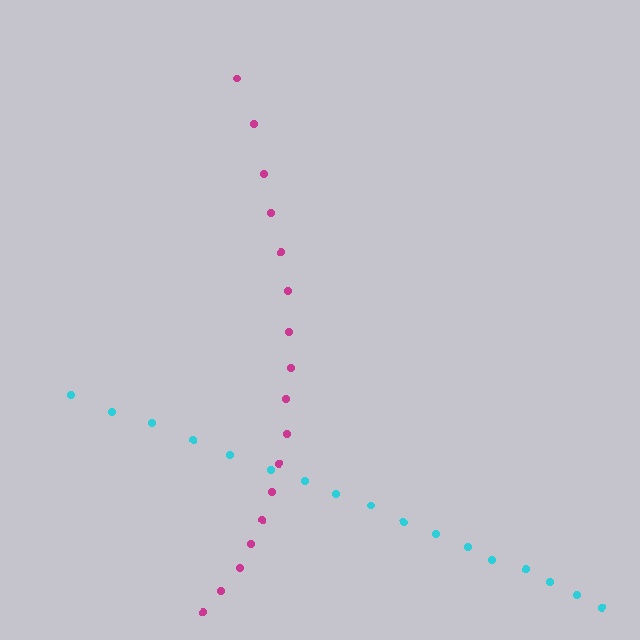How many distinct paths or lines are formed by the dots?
There are 2 distinct paths.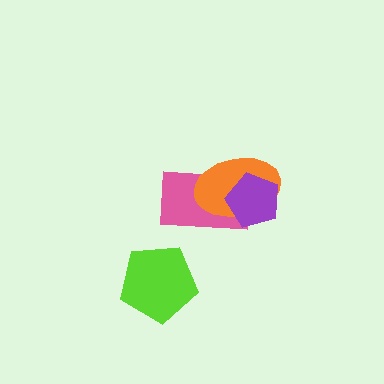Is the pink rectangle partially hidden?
Yes, it is partially covered by another shape.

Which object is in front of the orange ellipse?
The purple pentagon is in front of the orange ellipse.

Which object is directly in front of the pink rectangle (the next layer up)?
The orange ellipse is directly in front of the pink rectangle.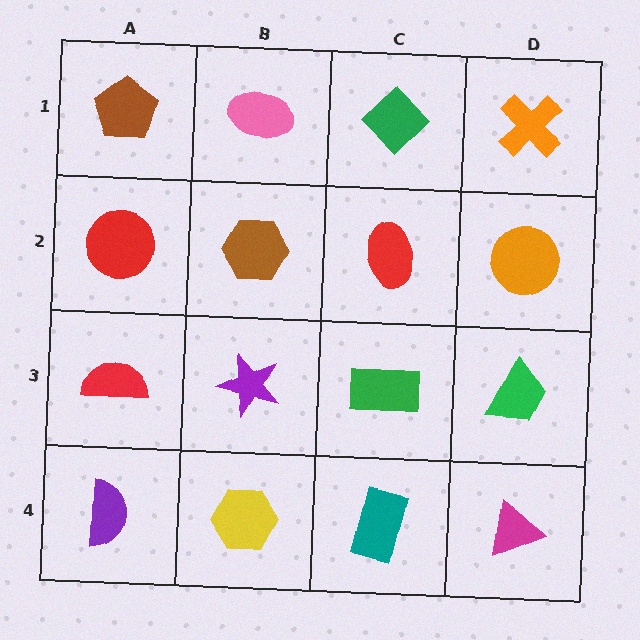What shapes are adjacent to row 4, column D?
A green trapezoid (row 3, column D), a teal rectangle (row 4, column C).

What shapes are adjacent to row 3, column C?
A red ellipse (row 2, column C), a teal rectangle (row 4, column C), a purple star (row 3, column B), a green trapezoid (row 3, column D).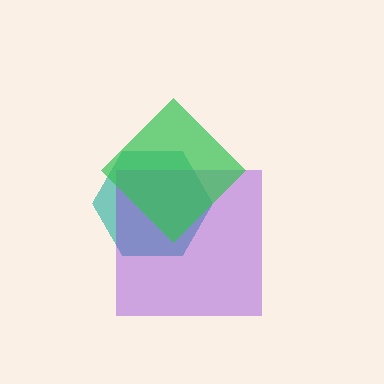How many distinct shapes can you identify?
There are 3 distinct shapes: a teal hexagon, a purple square, a green diamond.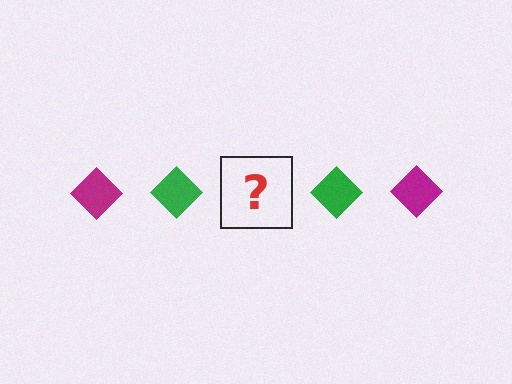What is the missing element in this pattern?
The missing element is a magenta diamond.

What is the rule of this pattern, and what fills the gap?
The rule is that the pattern cycles through magenta, green diamonds. The gap should be filled with a magenta diamond.